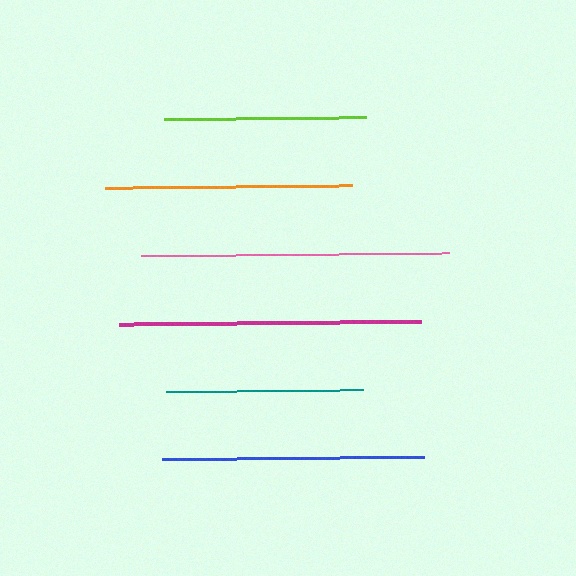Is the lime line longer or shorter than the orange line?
The orange line is longer than the lime line.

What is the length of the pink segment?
The pink segment is approximately 308 pixels long.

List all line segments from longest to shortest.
From longest to shortest: pink, magenta, blue, orange, lime, teal.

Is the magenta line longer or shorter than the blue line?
The magenta line is longer than the blue line.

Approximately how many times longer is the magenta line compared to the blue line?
The magenta line is approximately 1.2 times the length of the blue line.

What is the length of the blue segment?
The blue segment is approximately 262 pixels long.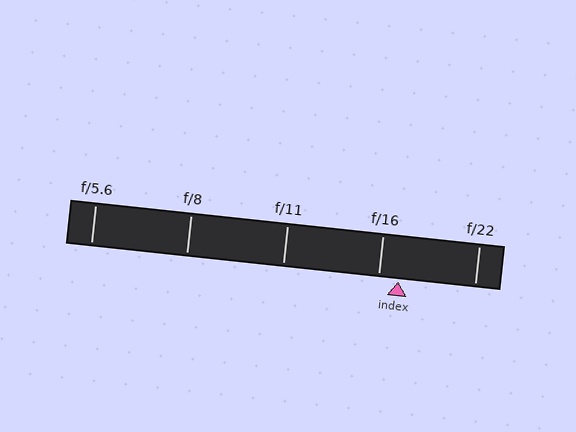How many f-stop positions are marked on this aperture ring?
There are 5 f-stop positions marked.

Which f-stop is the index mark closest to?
The index mark is closest to f/16.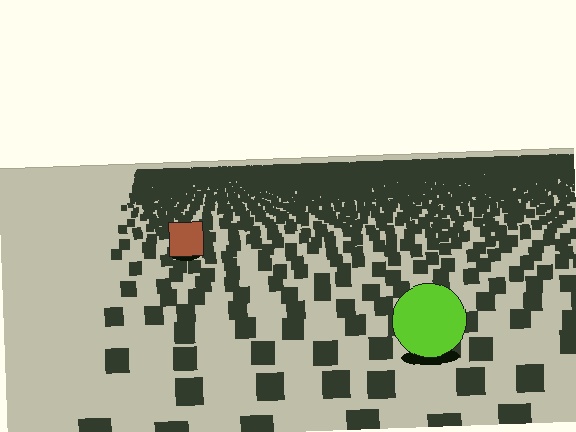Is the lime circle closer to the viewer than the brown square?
Yes. The lime circle is closer — you can tell from the texture gradient: the ground texture is coarser near it.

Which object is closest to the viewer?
The lime circle is closest. The texture marks near it are larger and more spread out.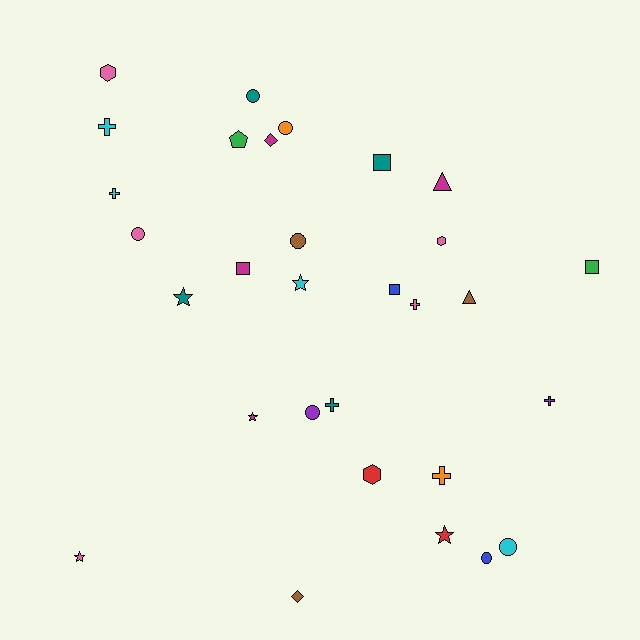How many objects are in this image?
There are 30 objects.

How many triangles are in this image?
There are 2 triangles.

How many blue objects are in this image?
There are 2 blue objects.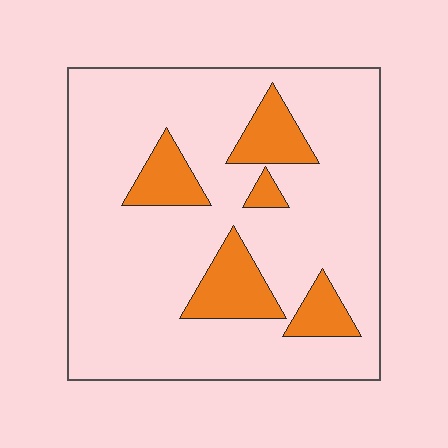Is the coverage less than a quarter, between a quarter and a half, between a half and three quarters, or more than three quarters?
Less than a quarter.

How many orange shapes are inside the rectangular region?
5.